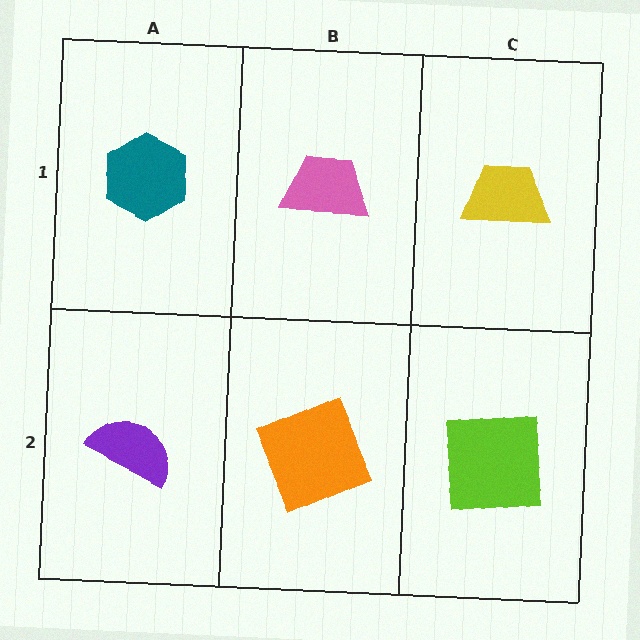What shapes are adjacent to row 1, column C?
A lime square (row 2, column C), a pink trapezoid (row 1, column B).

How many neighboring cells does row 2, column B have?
3.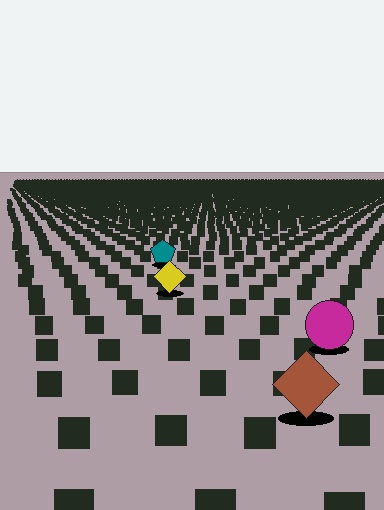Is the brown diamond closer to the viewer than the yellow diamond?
Yes. The brown diamond is closer — you can tell from the texture gradient: the ground texture is coarser near it.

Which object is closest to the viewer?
The brown diamond is closest. The texture marks near it are larger and more spread out.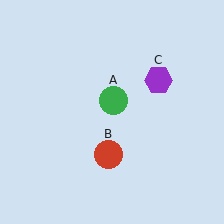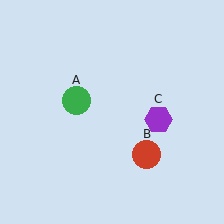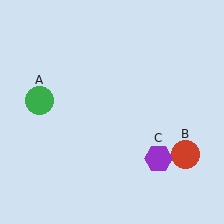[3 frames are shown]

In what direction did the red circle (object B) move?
The red circle (object B) moved right.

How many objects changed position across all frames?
3 objects changed position: green circle (object A), red circle (object B), purple hexagon (object C).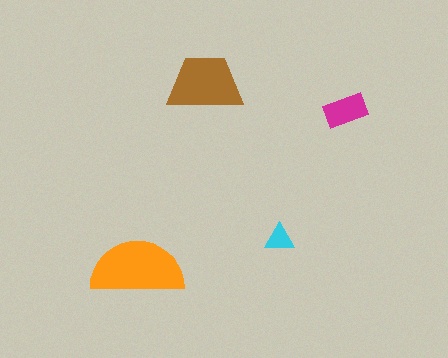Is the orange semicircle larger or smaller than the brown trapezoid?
Larger.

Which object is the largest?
The orange semicircle.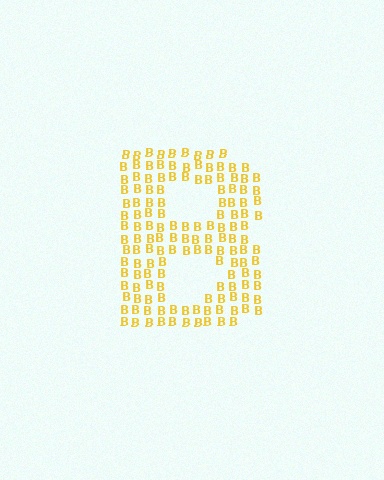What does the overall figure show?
The overall figure shows the letter B.